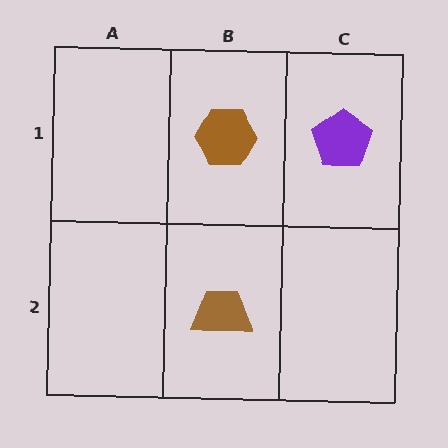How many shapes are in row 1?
2 shapes.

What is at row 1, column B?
A brown hexagon.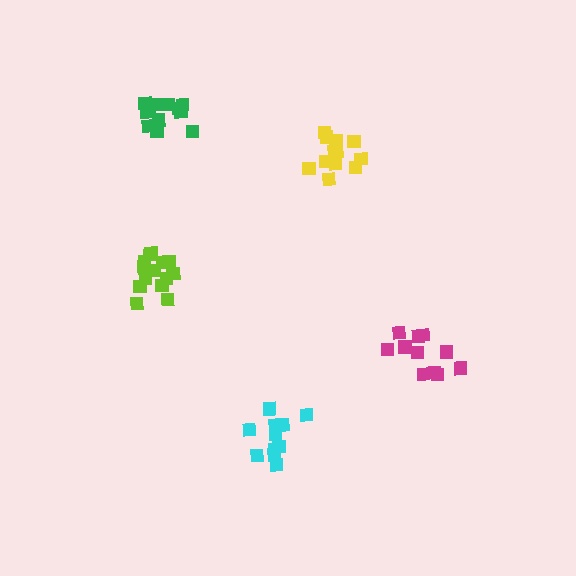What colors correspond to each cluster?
The clusters are colored: green, lime, cyan, magenta, yellow.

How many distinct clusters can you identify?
There are 5 distinct clusters.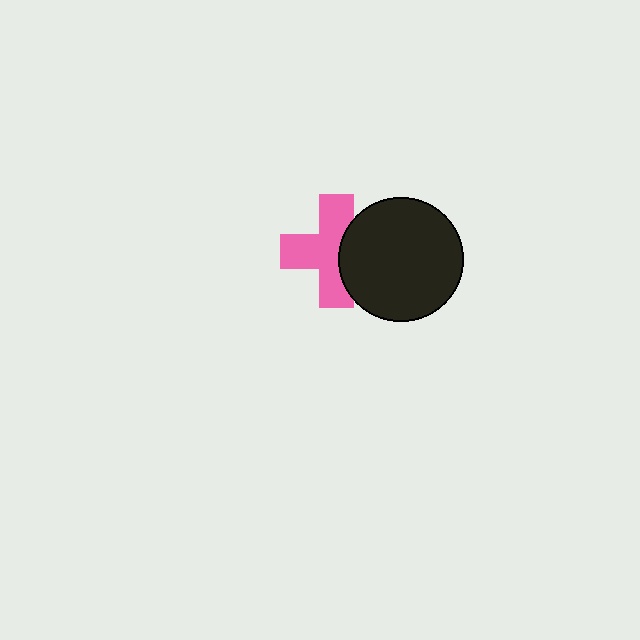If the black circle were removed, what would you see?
You would see the complete pink cross.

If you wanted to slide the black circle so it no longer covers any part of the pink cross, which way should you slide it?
Slide it right — that is the most direct way to separate the two shapes.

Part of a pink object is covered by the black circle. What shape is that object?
It is a cross.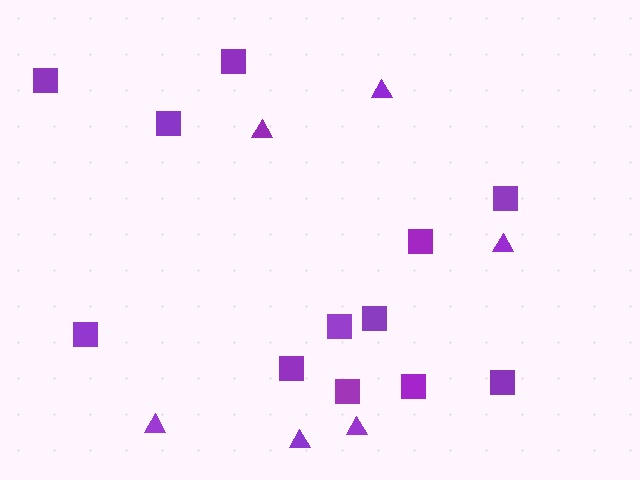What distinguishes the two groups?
There are 2 groups: one group of triangles (6) and one group of squares (12).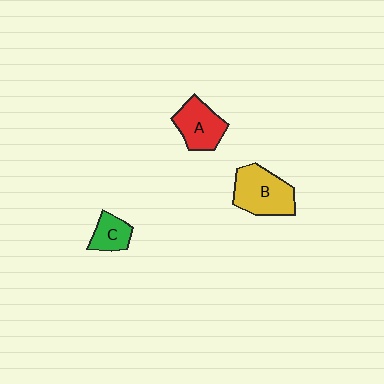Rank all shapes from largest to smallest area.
From largest to smallest: B (yellow), A (red), C (green).